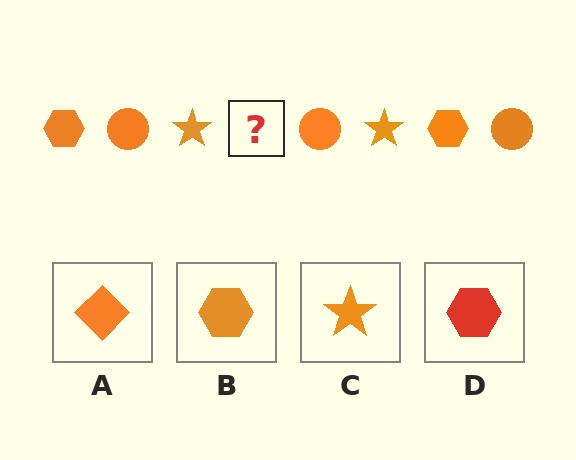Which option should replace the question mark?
Option B.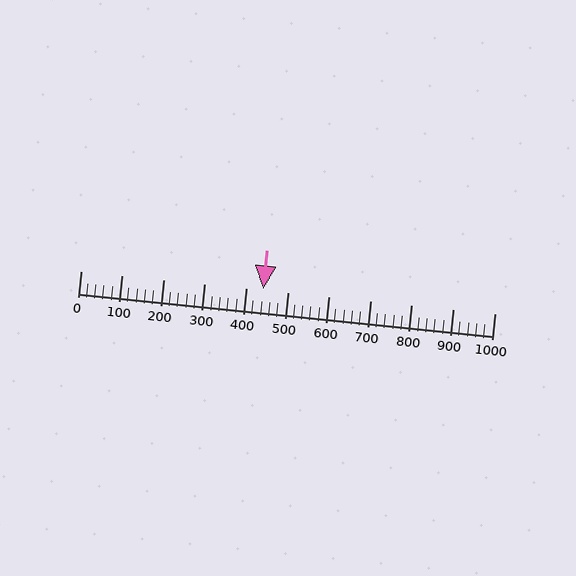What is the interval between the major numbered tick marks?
The major tick marks are spaced 100 units apart.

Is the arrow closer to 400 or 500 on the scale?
The arrow is closer to 400.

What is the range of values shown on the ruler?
The ruler shows values from 0 to 1000.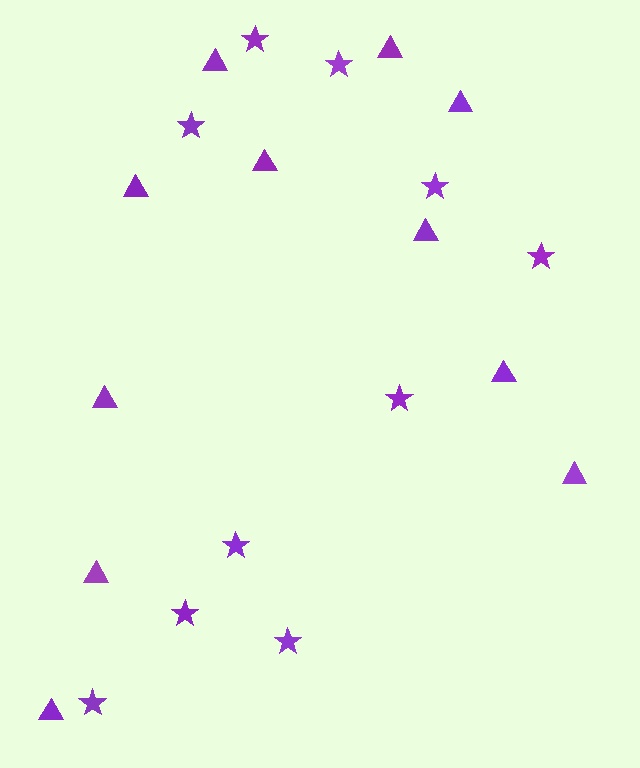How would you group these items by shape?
There are 2 groups: one group of stars (10) and one group of triangles (11).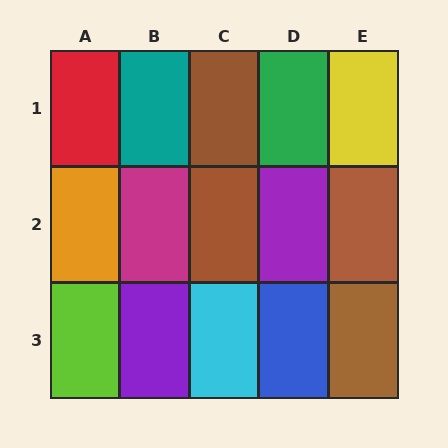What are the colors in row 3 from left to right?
Lime, purple, cyan, blue, brown.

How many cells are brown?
4 cells are brown.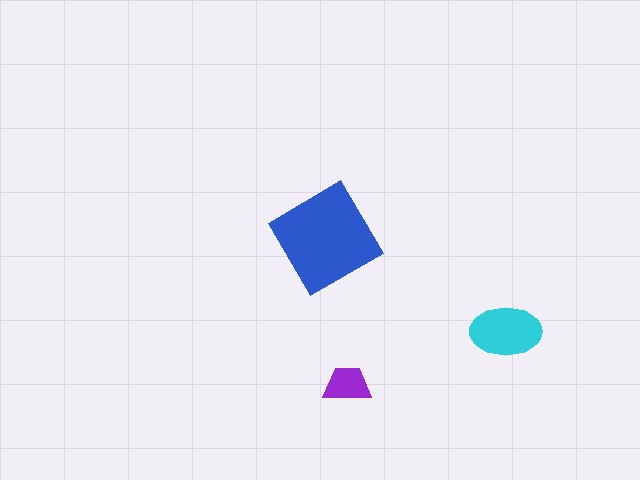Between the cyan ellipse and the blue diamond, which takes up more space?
The blue diamond.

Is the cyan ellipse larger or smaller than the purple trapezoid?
Larger.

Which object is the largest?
The blue diamond.